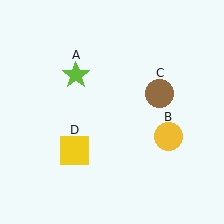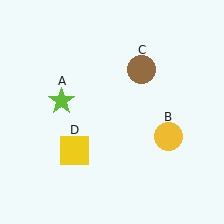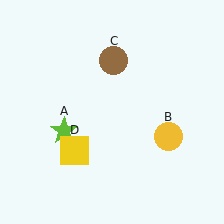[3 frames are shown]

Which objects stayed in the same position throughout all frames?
Yellow circle (object B) and yellow square (object D) remained stationary.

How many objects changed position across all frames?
2 objects changed position: lime star (object A), brown circle (object C).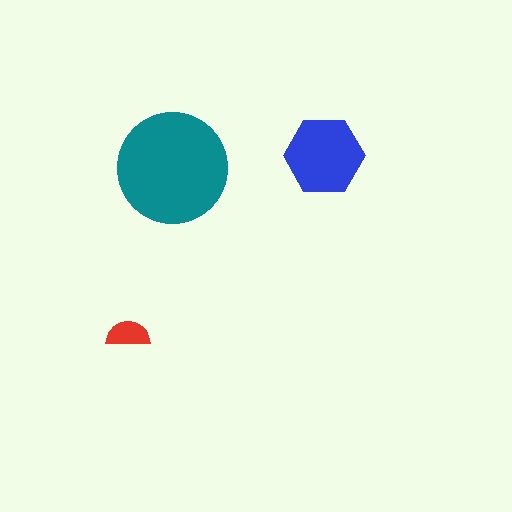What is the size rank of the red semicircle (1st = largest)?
3rd.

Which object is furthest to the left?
The red semicircle is leftmost.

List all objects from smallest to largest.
The red semicircle, the blue hexagon, the teal circle.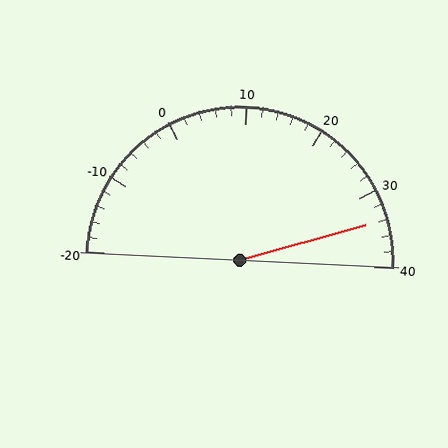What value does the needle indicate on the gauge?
The needle indicates approximately 34.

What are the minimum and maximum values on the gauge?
The gauge ranges from -20 to 40.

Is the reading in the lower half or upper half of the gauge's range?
The reading is in the upper half of the range (-20 to 40).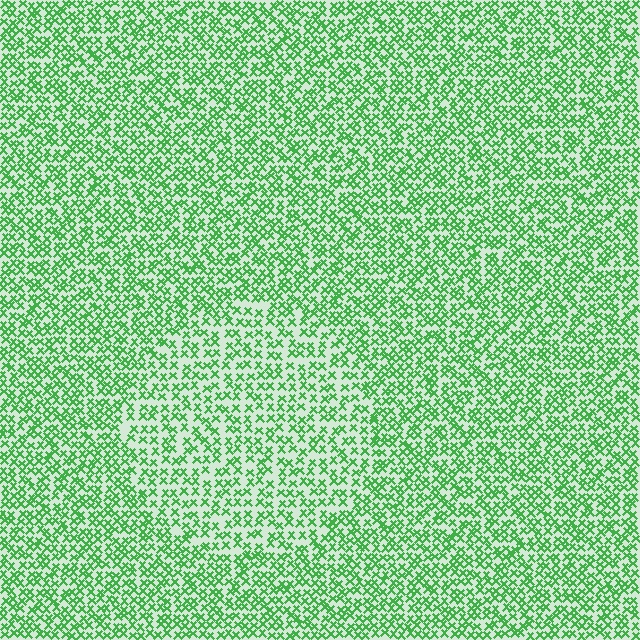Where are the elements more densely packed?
The elements are more densely packed outside the circle boundary.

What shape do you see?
I see a circle.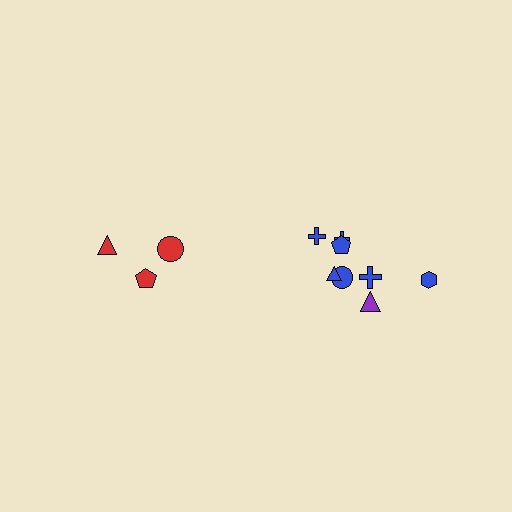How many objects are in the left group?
There are 3 objects.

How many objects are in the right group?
There are 8 objects.